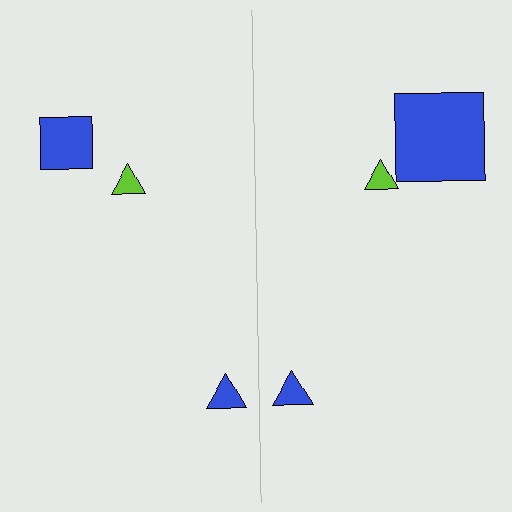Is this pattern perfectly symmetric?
No, the pattern is not perfectly symmetric. The blue square on the right side has a different size than its mirror counterpart.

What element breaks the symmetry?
The blue square on the right side has a different size than its mirror counterpart.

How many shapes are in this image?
There are 6 shapes in this image.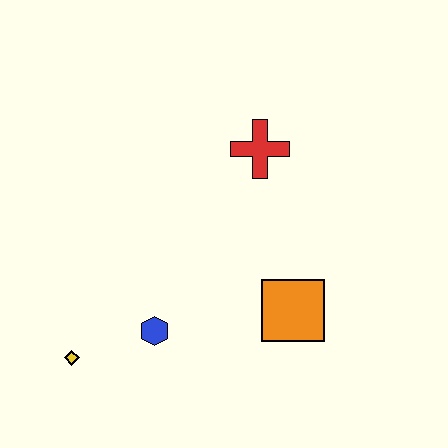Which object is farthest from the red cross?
The yellow diamond is farthest from the red cross.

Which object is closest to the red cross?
The orange square is closest to the red cross.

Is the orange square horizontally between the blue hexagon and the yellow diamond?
No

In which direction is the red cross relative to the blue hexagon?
The red cross is above the blue hexagon.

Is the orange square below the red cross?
Yes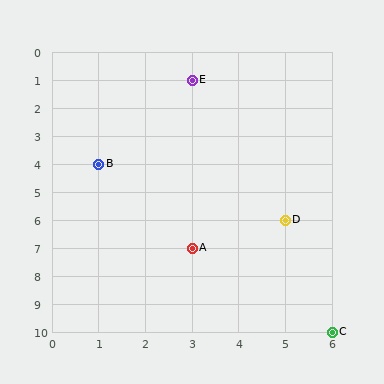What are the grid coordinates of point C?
Point C is at grid coordinates (6, 10).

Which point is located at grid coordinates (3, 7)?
Point A is at (3, 7).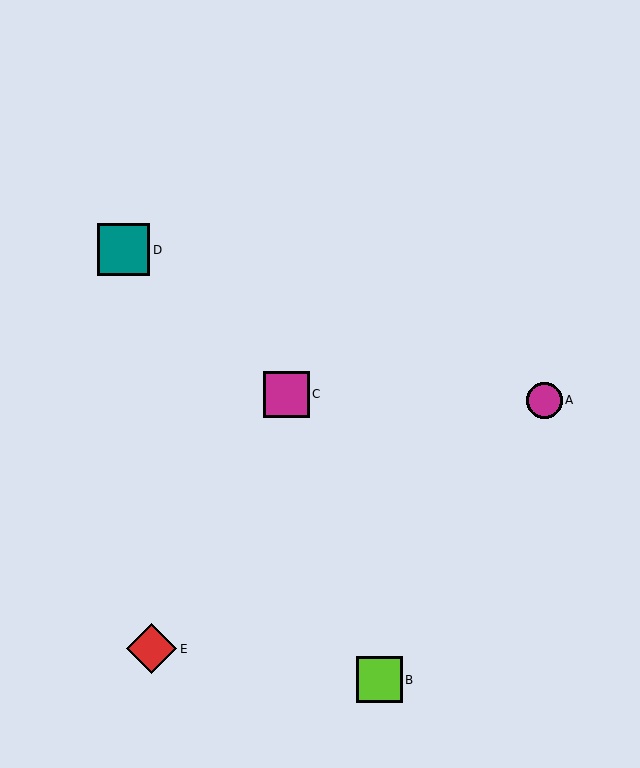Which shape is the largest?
The teal square (labeled D) is the largest.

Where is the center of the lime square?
The center of the lime square is at (379, 680).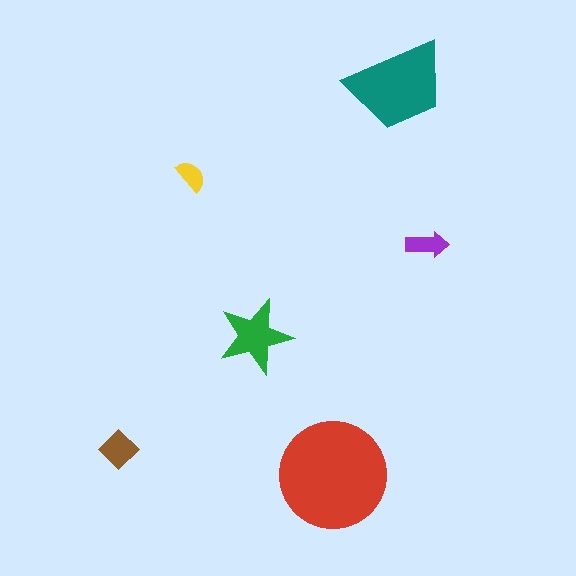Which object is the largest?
The red circle.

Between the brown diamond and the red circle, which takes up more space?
The red circle.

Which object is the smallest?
The yellow semicircle.